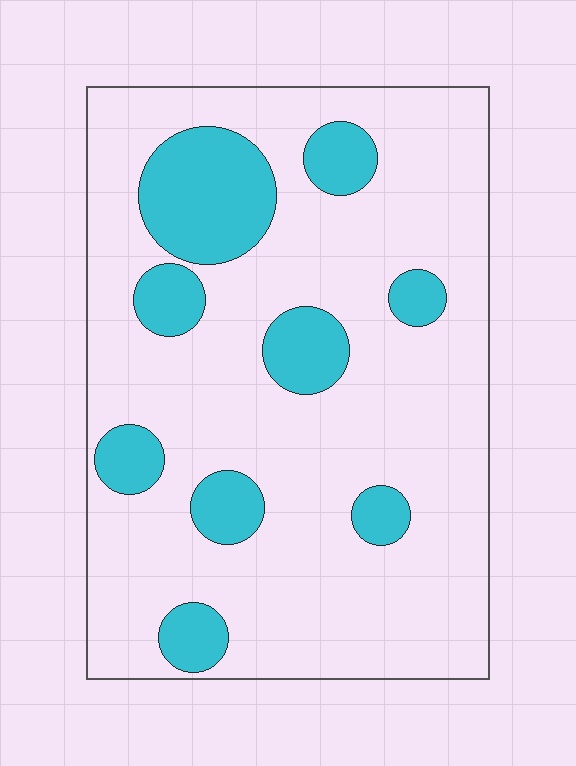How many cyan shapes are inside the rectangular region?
9.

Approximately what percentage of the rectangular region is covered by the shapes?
Approximately 20%.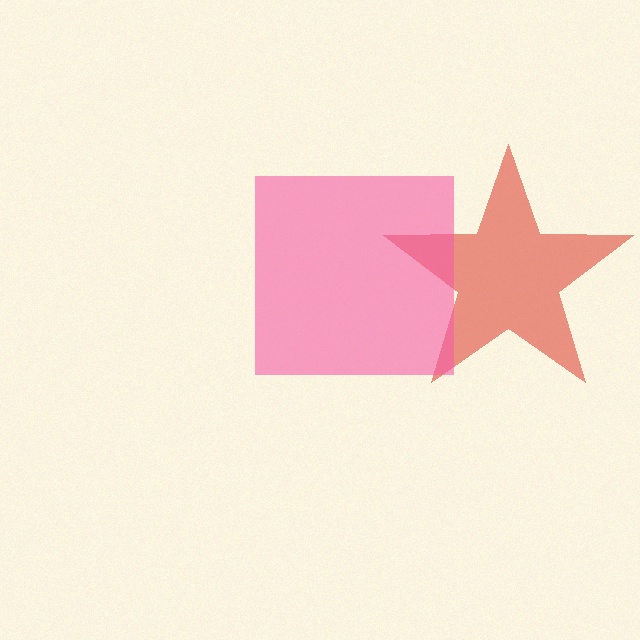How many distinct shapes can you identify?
There are 2 distinct shapes: a red star, a pink square.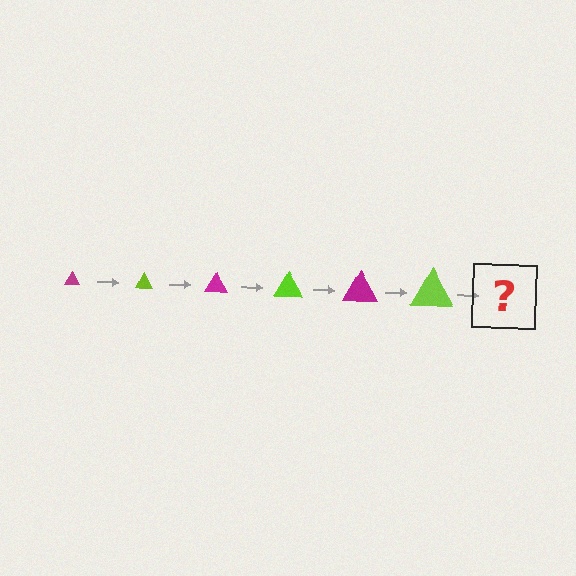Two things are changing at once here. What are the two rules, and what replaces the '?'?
The two rules are that the triangle grows larger each step and the color cycles through magenta and lime. The '?' should be a magenta triangle, larger than the previous one.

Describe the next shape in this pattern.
It should be a magenta triangle, larger than the previous one.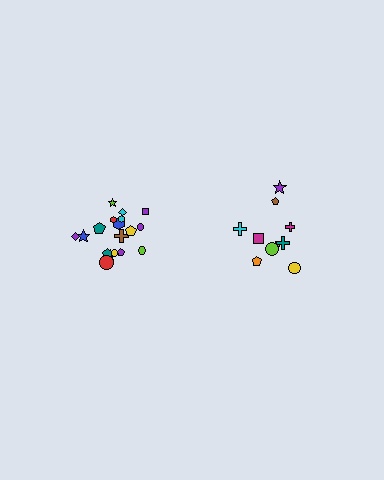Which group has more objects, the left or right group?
The left group.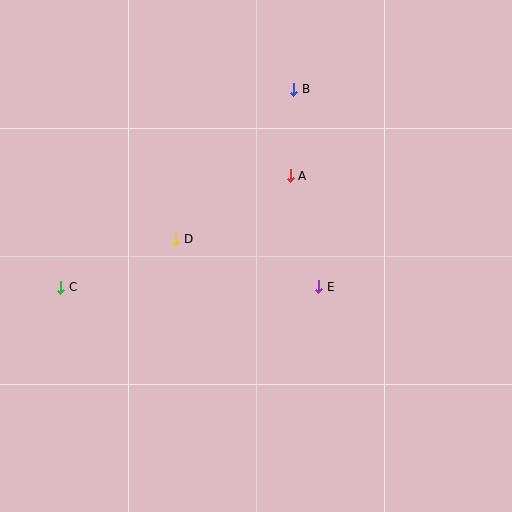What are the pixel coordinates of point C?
Point C is at (61, 287).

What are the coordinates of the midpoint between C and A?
The midpoint between C and A is at (175, 231).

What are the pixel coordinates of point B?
Point B is at (294, 89).